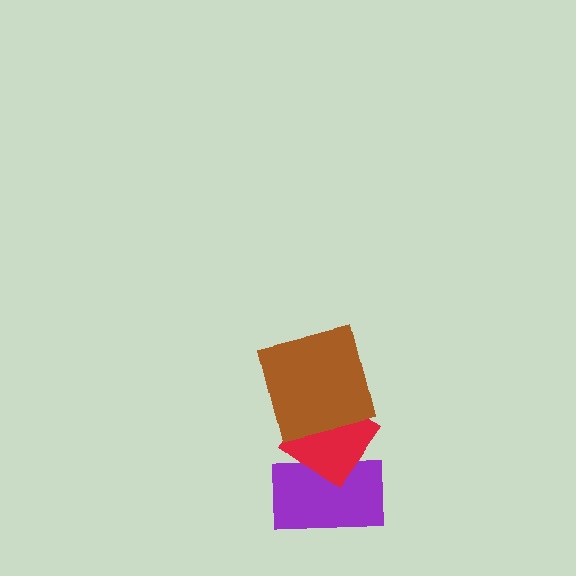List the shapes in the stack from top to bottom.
From top to bottom: the brown square, the red diamond, the purple rectangle.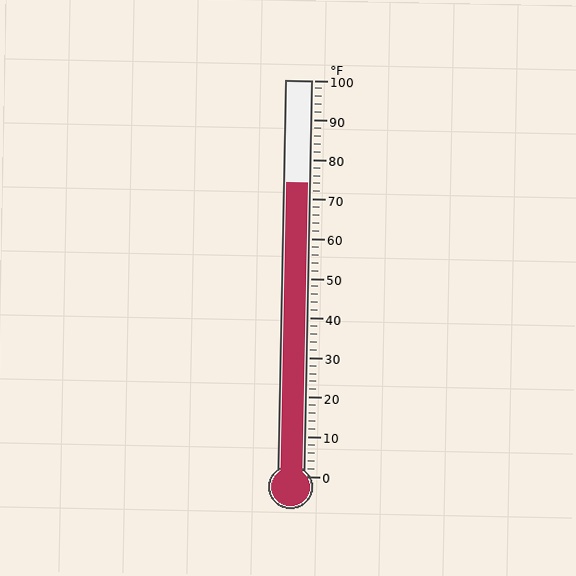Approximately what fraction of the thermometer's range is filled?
The thermometer is filled to approximately 75% of its range.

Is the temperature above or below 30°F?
The temperature is above 30°F.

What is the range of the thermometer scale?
The thermometer scale ranges from 0°F to 100°F.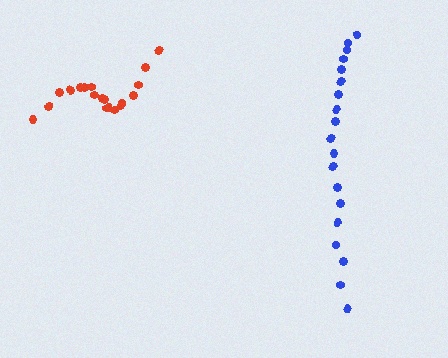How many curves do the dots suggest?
There are 2 distinct paths.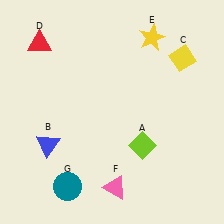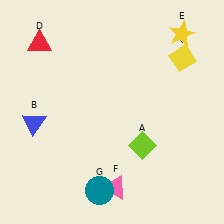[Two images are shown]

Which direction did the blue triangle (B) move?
The blue triangle (B) moved up.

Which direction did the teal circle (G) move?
The teal circle (G) moved right.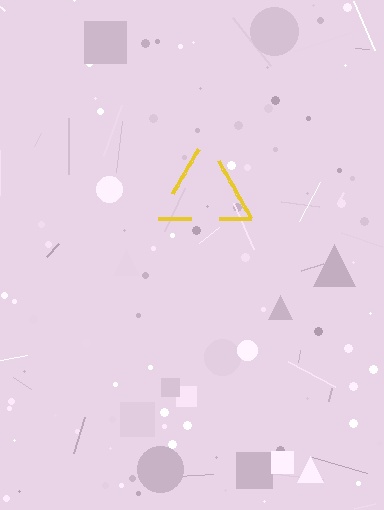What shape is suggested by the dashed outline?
The dashed outline suggests a triangle.